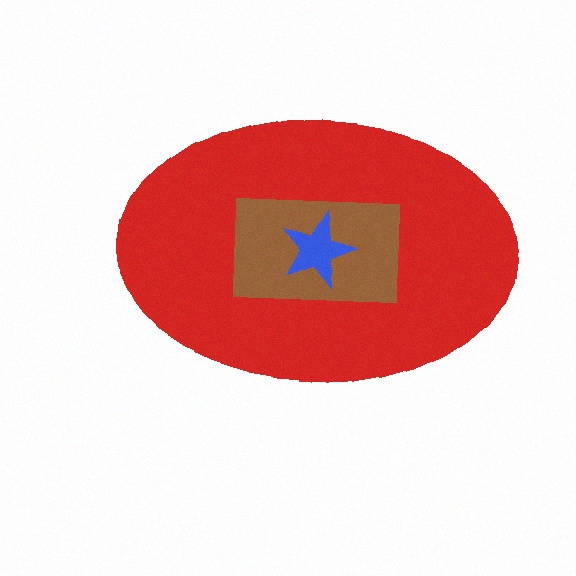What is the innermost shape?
The blue star.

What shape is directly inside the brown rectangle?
The blue star.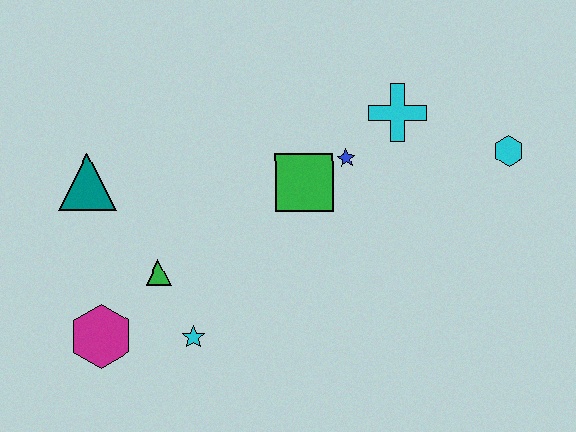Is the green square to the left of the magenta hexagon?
No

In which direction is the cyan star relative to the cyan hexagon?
The cyan star is to the left of the cyan hexagon.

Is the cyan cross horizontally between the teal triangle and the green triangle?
No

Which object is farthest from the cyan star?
The cyan hexagon is farthest from the cyan star.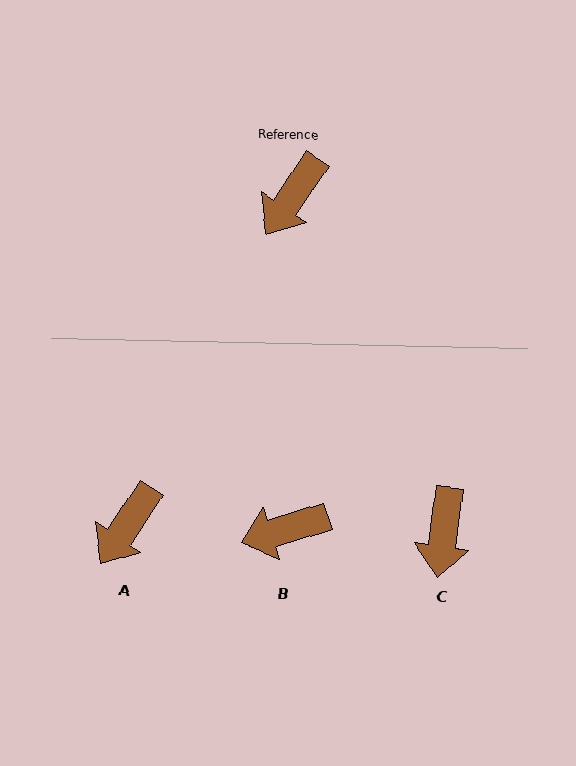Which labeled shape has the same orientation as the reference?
A.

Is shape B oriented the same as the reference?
No, it is off by about 38 degrees.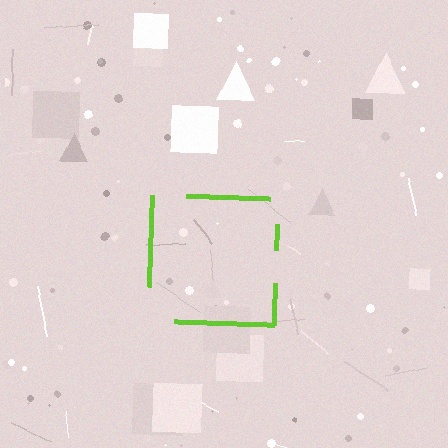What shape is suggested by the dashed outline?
The dashed outline suggests a square.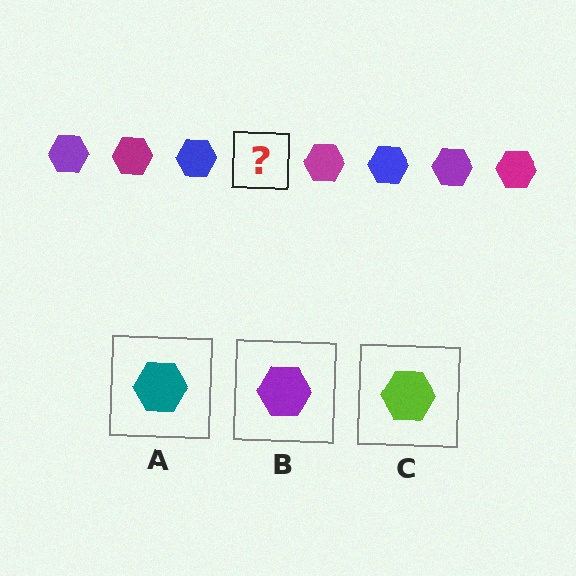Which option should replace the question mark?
Option B.